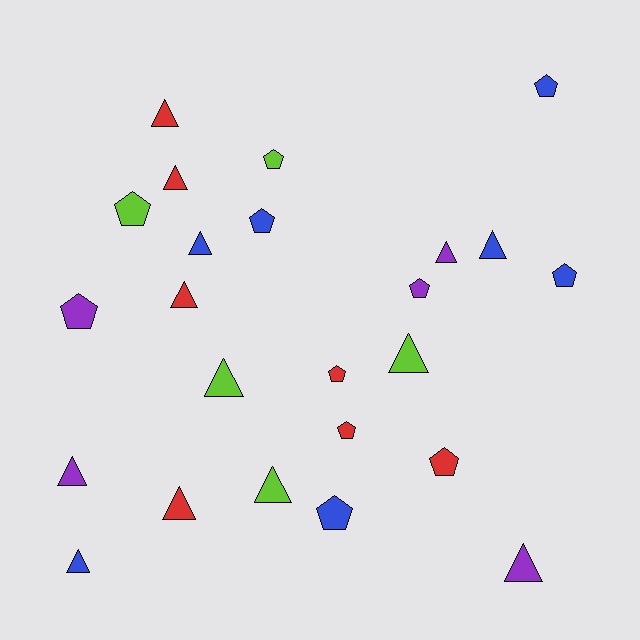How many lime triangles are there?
There are 3 lime triangles.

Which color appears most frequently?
Blue, with 7 objects.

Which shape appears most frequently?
Triangle, with 13 objects.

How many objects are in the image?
There are 24 objects.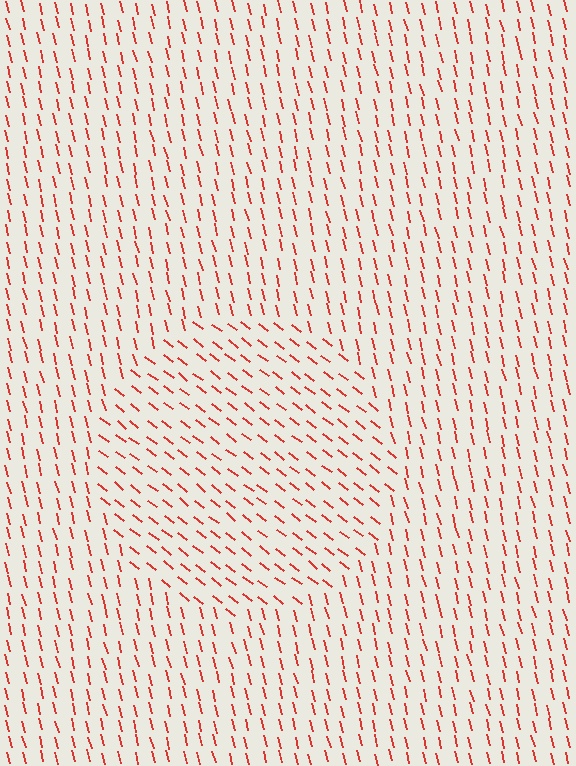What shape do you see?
I see a circle.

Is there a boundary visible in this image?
Yes, there is a texture boundary formed by a change in line orientation.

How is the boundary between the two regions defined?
The boundary is defined purely by a change in line orientation (approximately 38 degrees difference). All lines are the same color and thickness.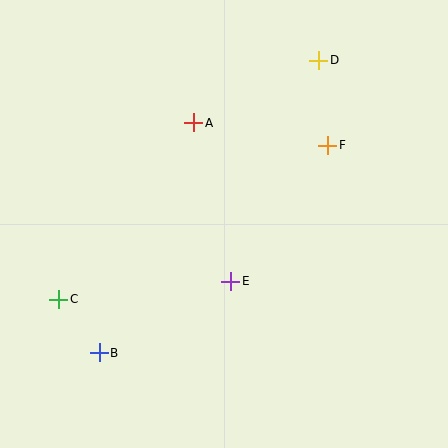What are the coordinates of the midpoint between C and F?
The midpoint between C and F is at (193, 222).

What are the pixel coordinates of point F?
Point F is at (328, 145).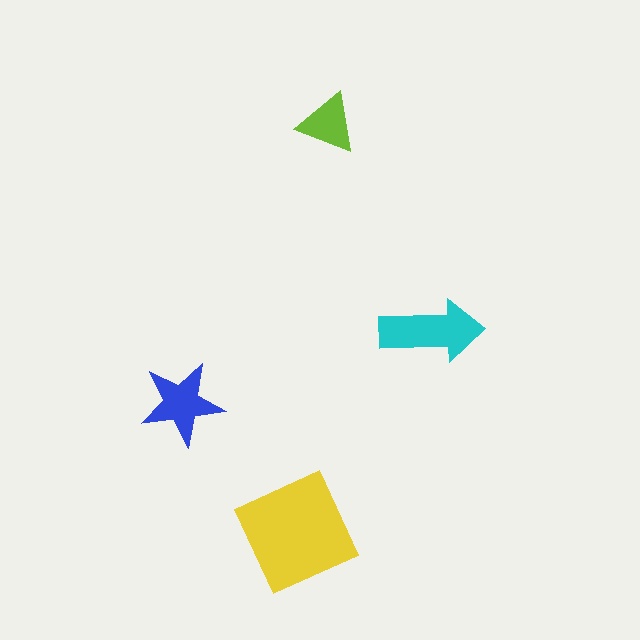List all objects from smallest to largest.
The lime triangle, the blue star, the cyan arrow, the yellow square.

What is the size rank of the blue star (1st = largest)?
3rd.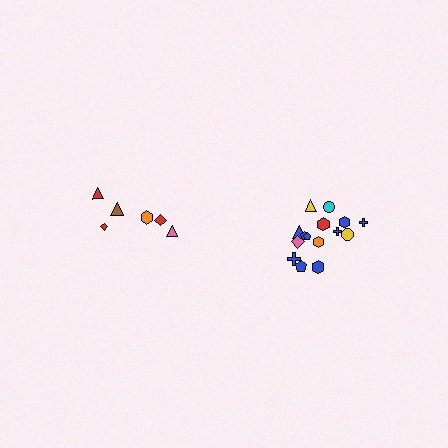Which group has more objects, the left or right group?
The right group.